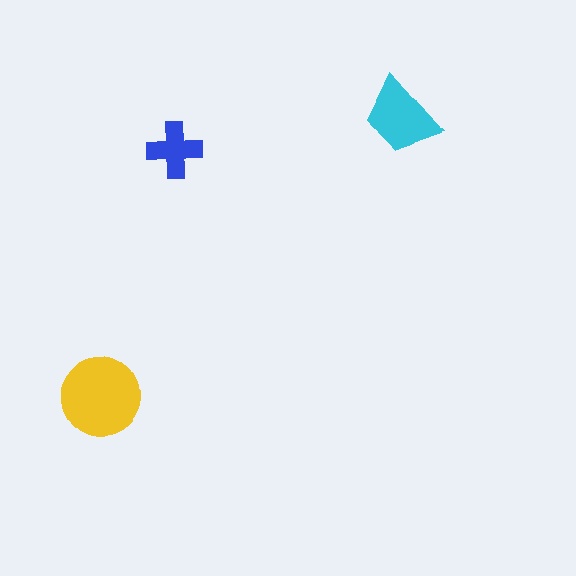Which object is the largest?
The yellow circle.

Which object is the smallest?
The blue cross.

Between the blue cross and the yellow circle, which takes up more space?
The yellow circle.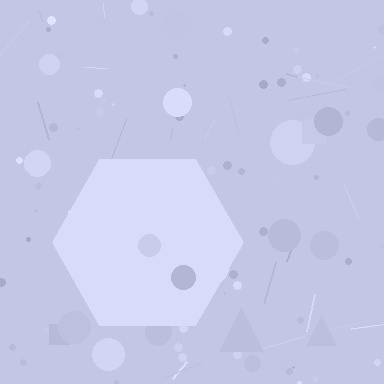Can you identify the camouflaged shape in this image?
The camouflaged shape is a hexagon.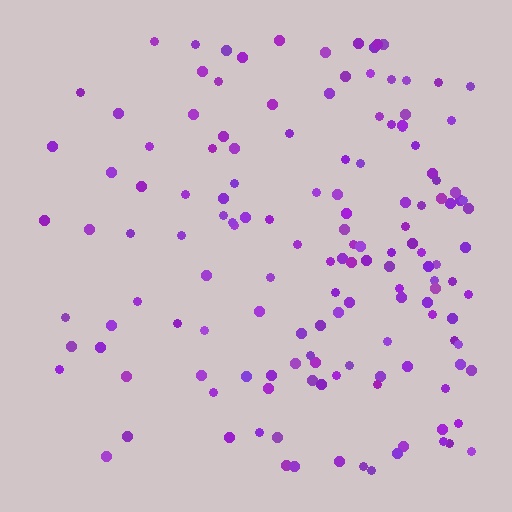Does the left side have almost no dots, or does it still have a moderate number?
Still a moderate number, just noticeably fewer than the right.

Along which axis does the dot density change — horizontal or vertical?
Horizontal.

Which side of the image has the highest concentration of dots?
The right.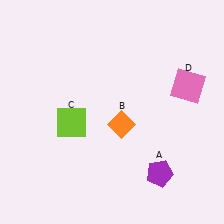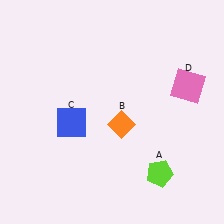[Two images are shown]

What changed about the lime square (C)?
In Image 1, C is lime. In Image 2, it changed to blue.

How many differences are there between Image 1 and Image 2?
There are 2 differences between the two images.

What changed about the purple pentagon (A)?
In Image 1, A is purple. In Image 2, it changed to lime.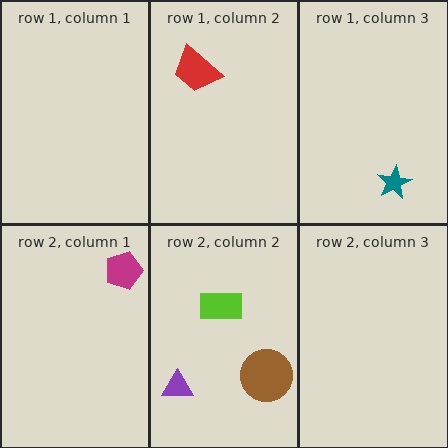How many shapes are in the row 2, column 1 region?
1.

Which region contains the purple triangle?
The row 2, column 2 region.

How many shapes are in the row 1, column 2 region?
1.